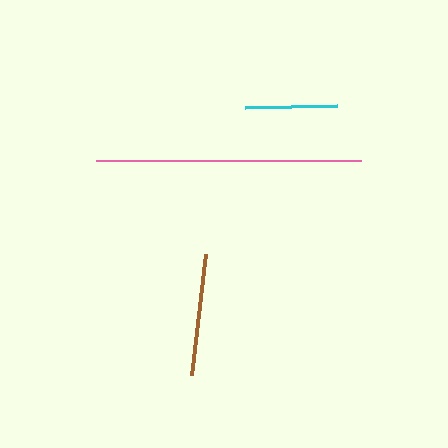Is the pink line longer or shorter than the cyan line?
The pink line is longer than the cyan line.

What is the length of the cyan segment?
The cyan segment is approximately 92 pixels long.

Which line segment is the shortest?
The cyan line is the shortest at approximately 92 pixels.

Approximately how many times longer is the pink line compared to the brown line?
The pink line is approximately 2.2 times the length of the brown line.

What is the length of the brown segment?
The brown segment is approximately 121 pixels long.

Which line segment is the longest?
The pink line is the longest at approximately 264 pixels.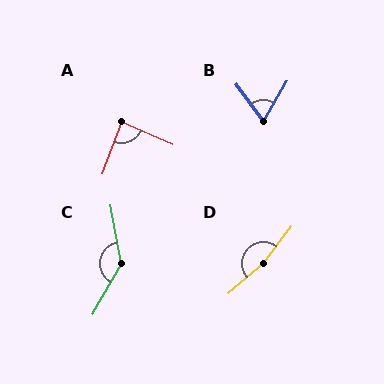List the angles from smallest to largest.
B (67°), A (87°), C (140°), D (169°).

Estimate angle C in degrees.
Approximately 140 degrees.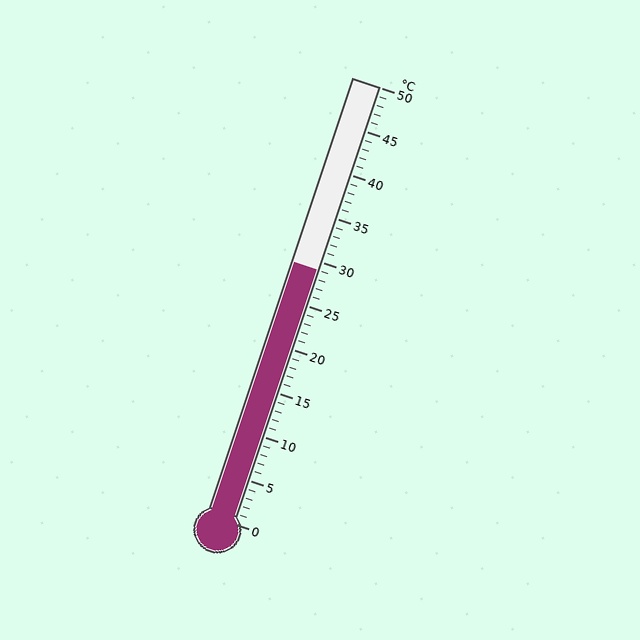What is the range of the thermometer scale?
The thermometer scale ranges from 0°C to 50°C.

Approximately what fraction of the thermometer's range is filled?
The thermometer is filled to approximately 60% of its range.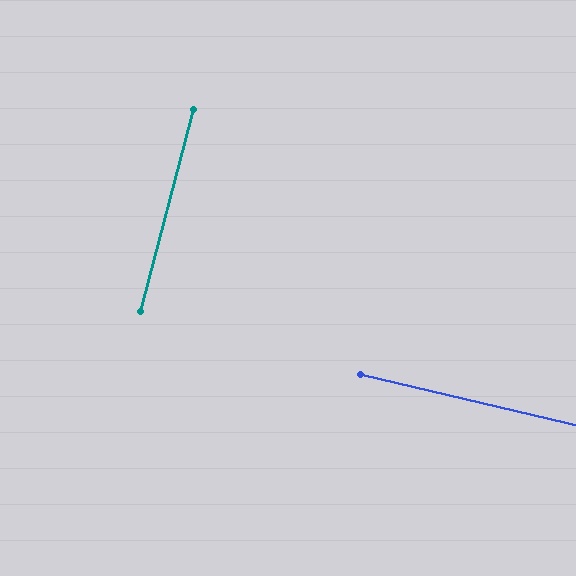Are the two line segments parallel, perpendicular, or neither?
Perpendicular — they meet at approximately 88°.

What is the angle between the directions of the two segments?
Approximately 88 degrees.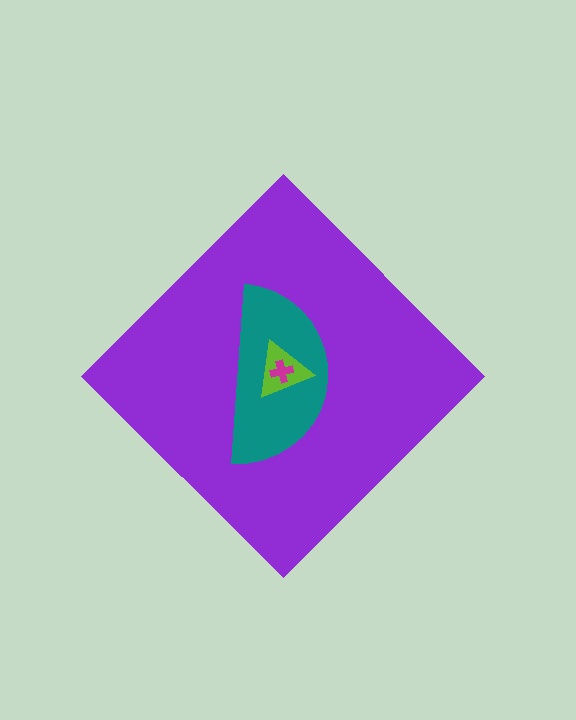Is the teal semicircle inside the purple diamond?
Yes.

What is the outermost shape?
The purple diamond.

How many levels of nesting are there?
4.